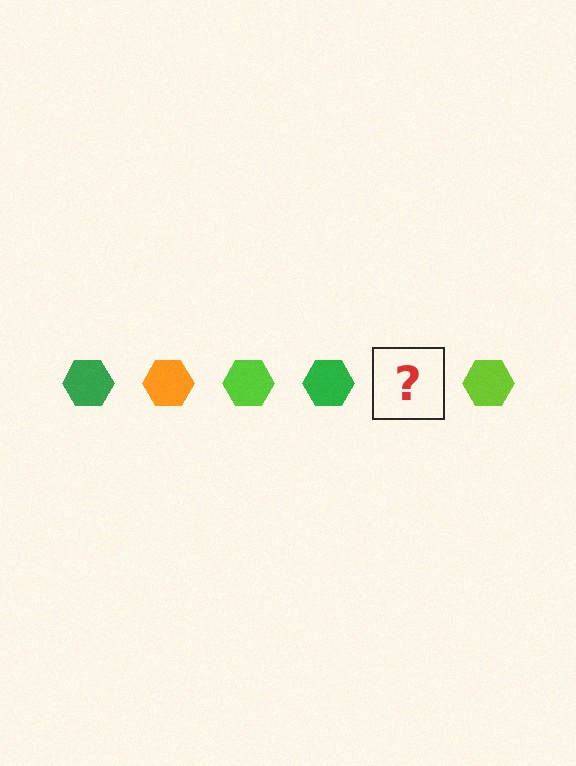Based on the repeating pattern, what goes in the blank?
The blank should be an orange hexagon.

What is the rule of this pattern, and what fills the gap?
The rule is that the pattern cycles through green, orange, lime hexagons. The gap should be filled with an orange hexagon.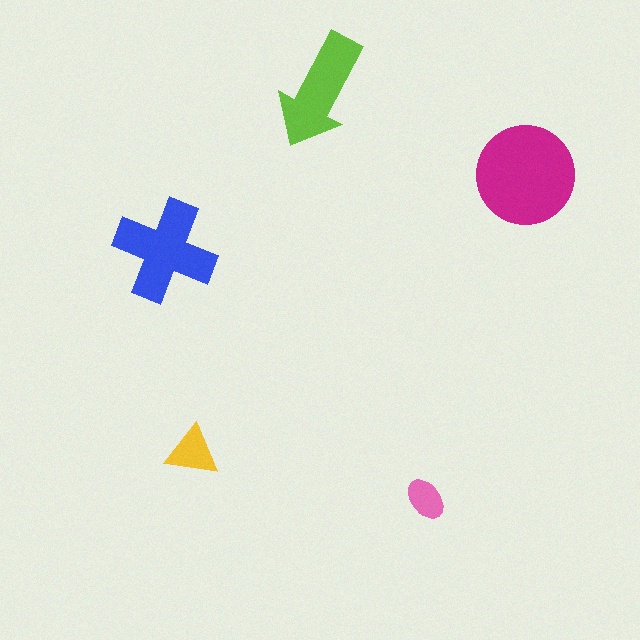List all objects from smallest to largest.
The pink ellipse, the yellow triangle, the lime arrow, the blue cross, the magenta circle.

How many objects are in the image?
There are 5 objects in the image.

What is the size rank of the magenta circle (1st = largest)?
1st.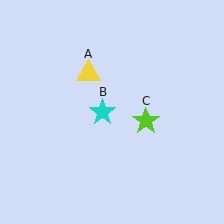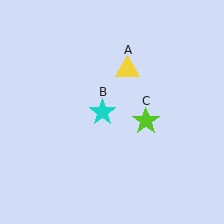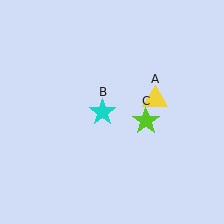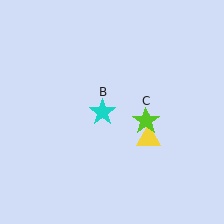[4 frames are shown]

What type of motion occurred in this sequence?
The yellow triangle (object A) rotated clockwise around the center of the scene.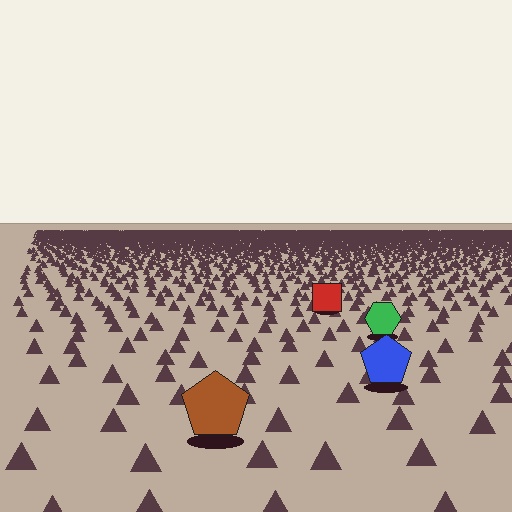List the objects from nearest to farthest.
From nearest to farthest: the brown pentagon, the blue pentagon, the green hexagon, the red square.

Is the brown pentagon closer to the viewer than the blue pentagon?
Yes. The brown pentagon is closer — you can tell from the texture gradient: the ground texture is coarser near it.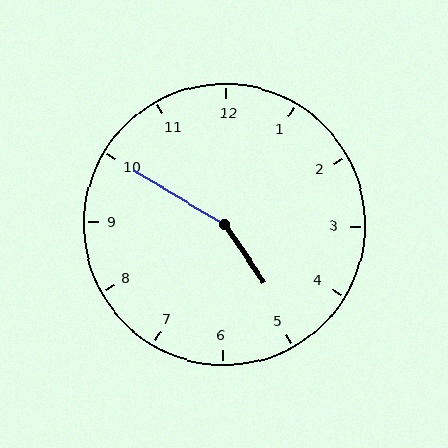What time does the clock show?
4:50.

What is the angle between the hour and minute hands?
Approximately 155 degrees.